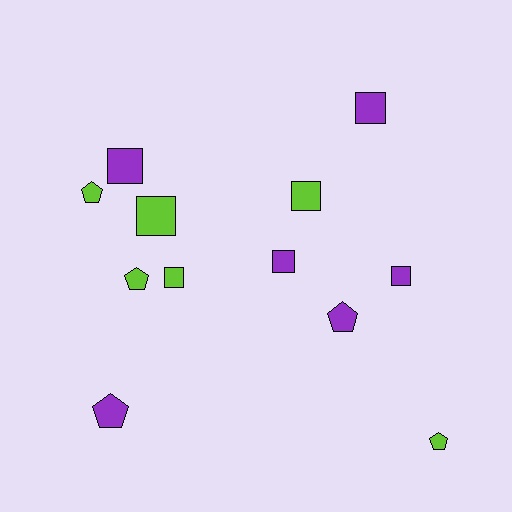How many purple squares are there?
There are 4 purple squares.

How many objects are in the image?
There are 12 objects.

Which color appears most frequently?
Lime, with 6 objects.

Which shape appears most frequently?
Square, with 7 objects.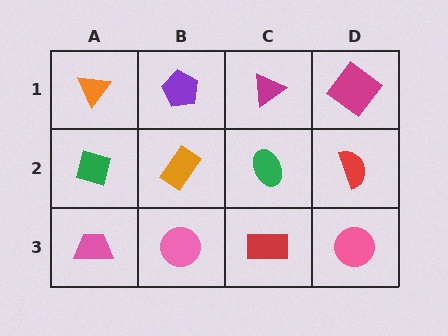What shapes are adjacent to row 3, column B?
An orange rectangle (row 2, column B), a pink trapezoid (row 3, column A), a red rectangle (row 3, column C).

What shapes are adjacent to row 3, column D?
A red semicircle (row 2, column D), a red rectangle (row 3, column C).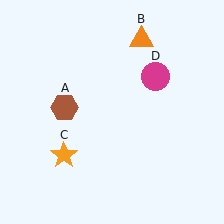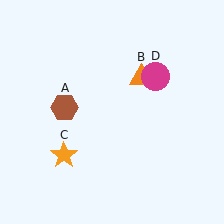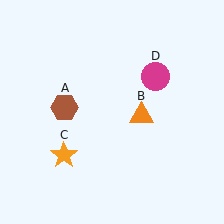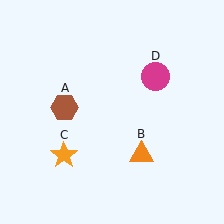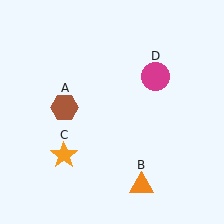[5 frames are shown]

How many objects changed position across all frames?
1 object changed position: orange triangle (object B).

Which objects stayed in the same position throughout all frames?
Brown hexagon (object A) and orange star (object C) and magenta circle (object D) remained stationary.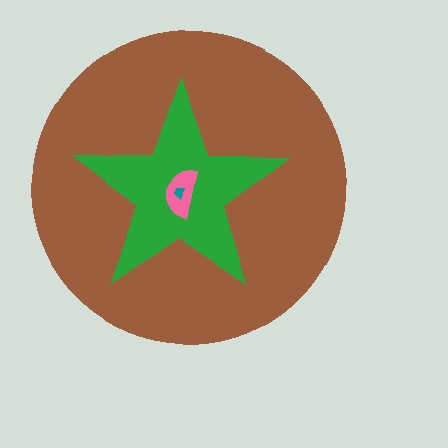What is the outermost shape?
The brown circle.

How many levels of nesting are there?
4.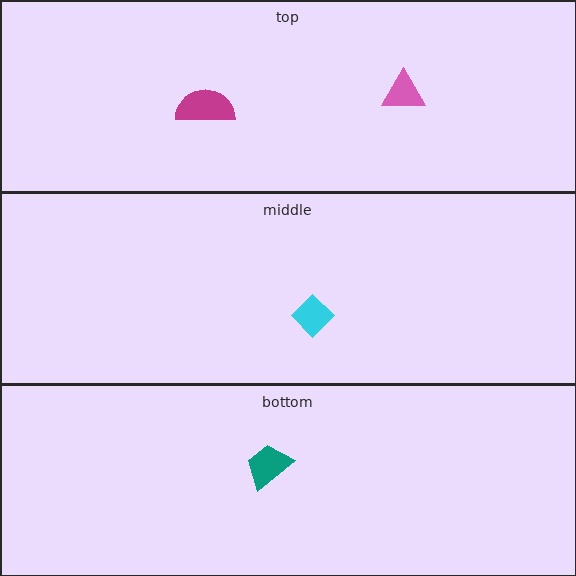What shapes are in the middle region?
The cyan diamond.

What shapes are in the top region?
The pink triangle, the magenta semicircle.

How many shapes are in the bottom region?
1.